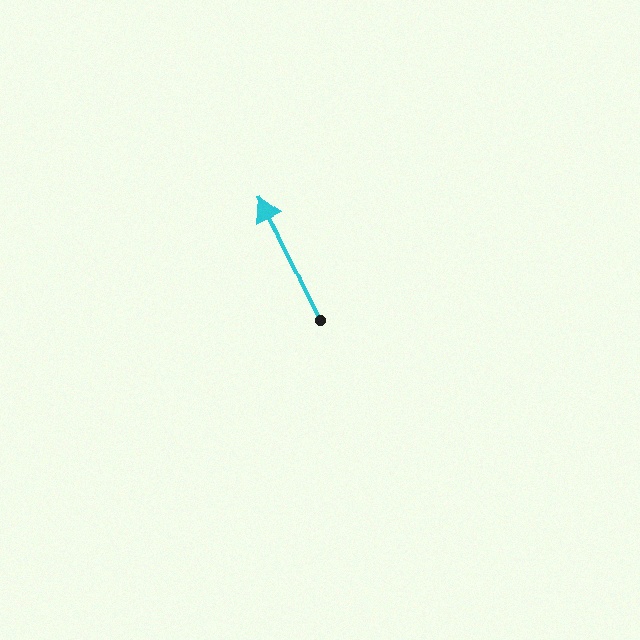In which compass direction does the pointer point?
Northwest.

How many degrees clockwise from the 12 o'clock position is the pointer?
Approximately 334 degrees.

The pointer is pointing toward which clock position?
Roughly 11 o'clock.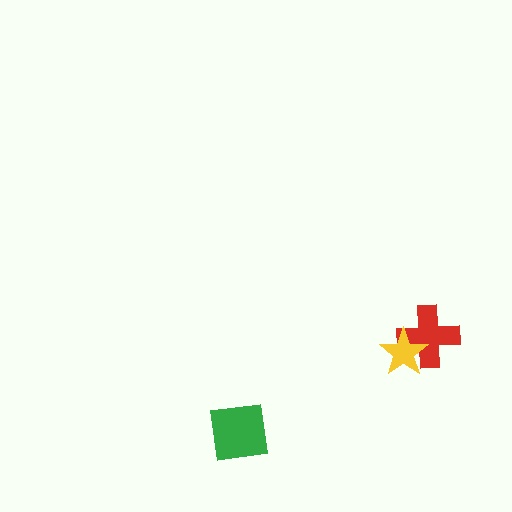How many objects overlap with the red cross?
1 object overlaps with the red cross.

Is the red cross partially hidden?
Yes, it is partially covered by another shape.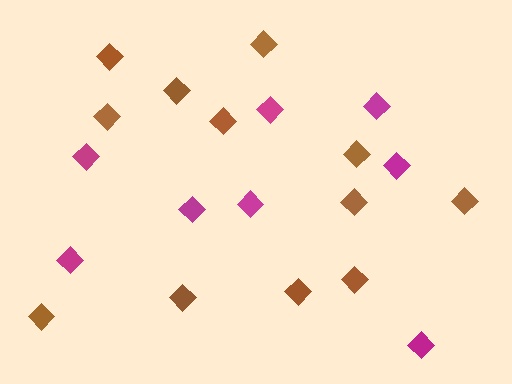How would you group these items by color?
There are 2 groups: one group of magenta diamonds (8) and one group of brown diamonds (12).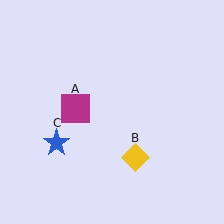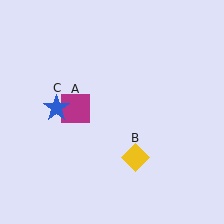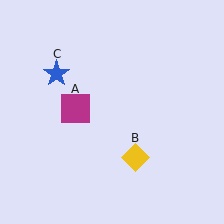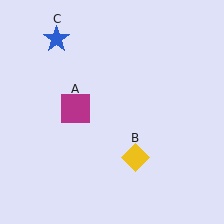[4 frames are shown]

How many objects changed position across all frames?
1 object changed position: blue star (object C).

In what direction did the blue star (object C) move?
The blue star (object C) moved up.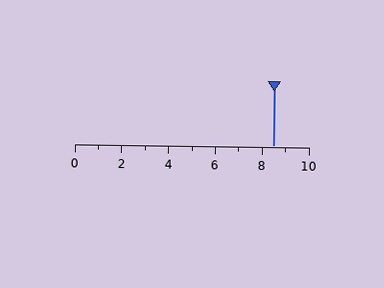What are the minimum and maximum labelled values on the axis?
The axis runs from 0 to 10.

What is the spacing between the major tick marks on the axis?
The major ticks are spaced 2 apart.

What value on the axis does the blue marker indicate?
The marker indicates approximately 8.5.